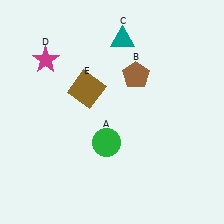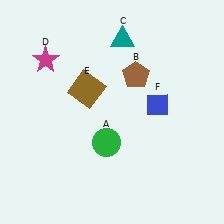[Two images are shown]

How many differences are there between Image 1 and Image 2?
There is 1 difference between the two images.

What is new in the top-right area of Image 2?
A blue diamond (F) was added in the top-right area of Image 2.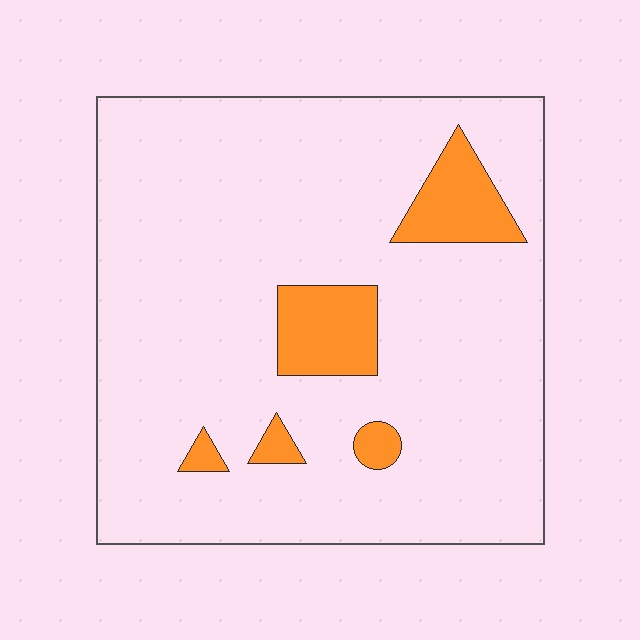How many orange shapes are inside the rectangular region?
5.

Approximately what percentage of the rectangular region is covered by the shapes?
Approximately 10%.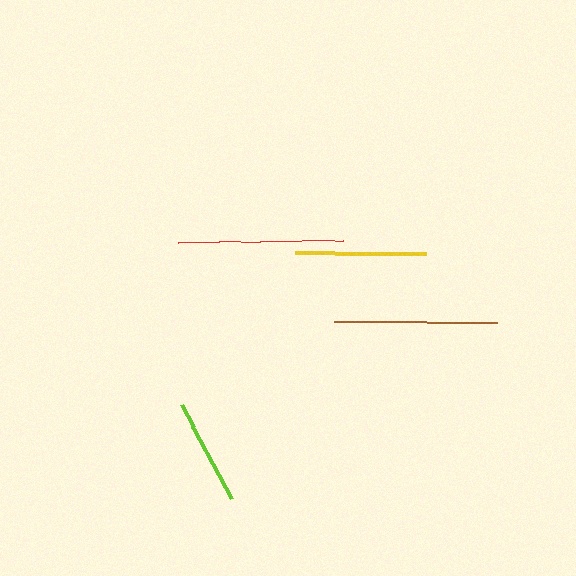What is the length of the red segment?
The red segment is approximately 164 pixels long.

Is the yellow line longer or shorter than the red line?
The red line is longer than the yellow line.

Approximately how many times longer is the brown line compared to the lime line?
The brown line is approximately 1.5 times the length of the lime line.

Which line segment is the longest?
The red line is the longest at approximately 164 pixels.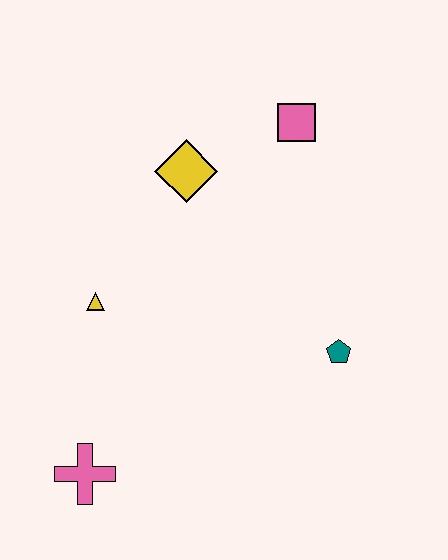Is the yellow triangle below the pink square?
Yes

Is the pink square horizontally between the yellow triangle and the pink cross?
No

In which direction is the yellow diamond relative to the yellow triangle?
The yellow diamond is above the yellow triangle.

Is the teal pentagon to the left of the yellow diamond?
No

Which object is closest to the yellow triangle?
The yellow diamond is closest to the yellow triangle.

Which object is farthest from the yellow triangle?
The pink square is farthest from the yellow triangle.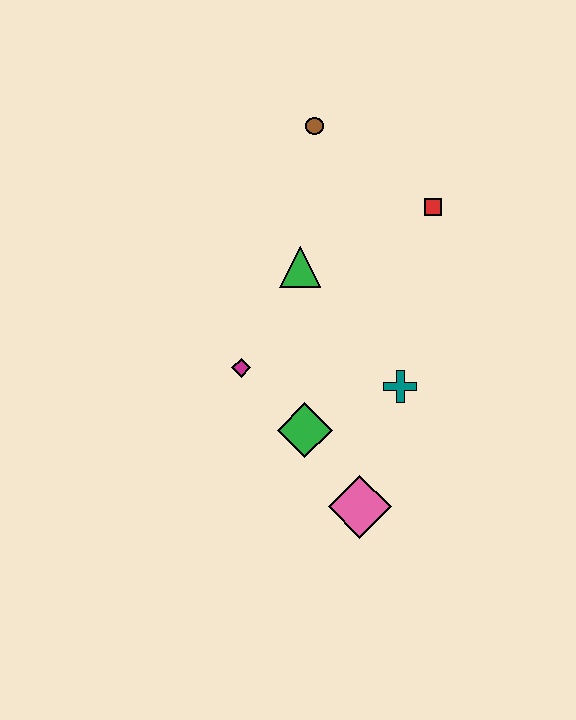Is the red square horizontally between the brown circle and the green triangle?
No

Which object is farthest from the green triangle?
The pink diamond is farthest from the green triangle.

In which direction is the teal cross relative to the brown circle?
The teal cross is below the brown circle.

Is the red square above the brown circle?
No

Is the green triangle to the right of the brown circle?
No